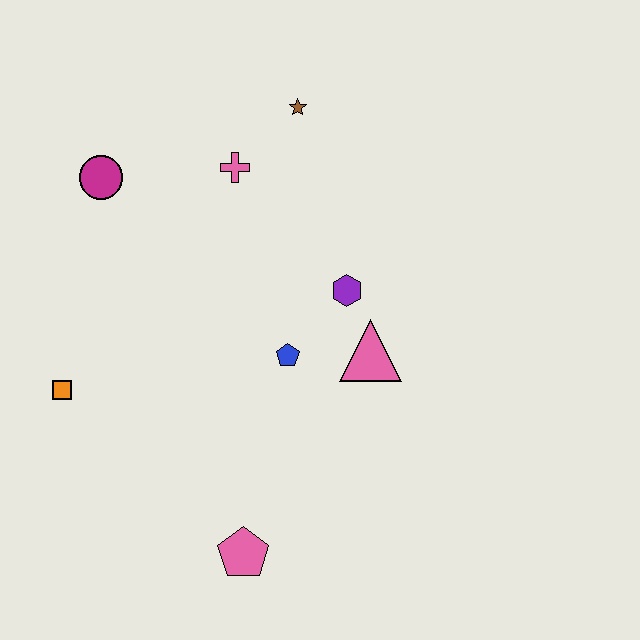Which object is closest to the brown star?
The pink cross is closest to the brown star.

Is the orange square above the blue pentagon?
No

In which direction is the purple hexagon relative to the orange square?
The purple hexagon is to the right of the orange square.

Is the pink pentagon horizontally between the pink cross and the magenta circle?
No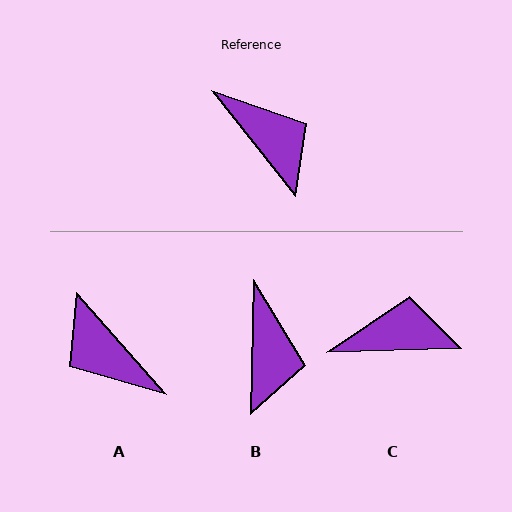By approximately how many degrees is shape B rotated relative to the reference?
Approximately 39 degrees clockwise.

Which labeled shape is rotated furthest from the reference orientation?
A, about 177 degrees away.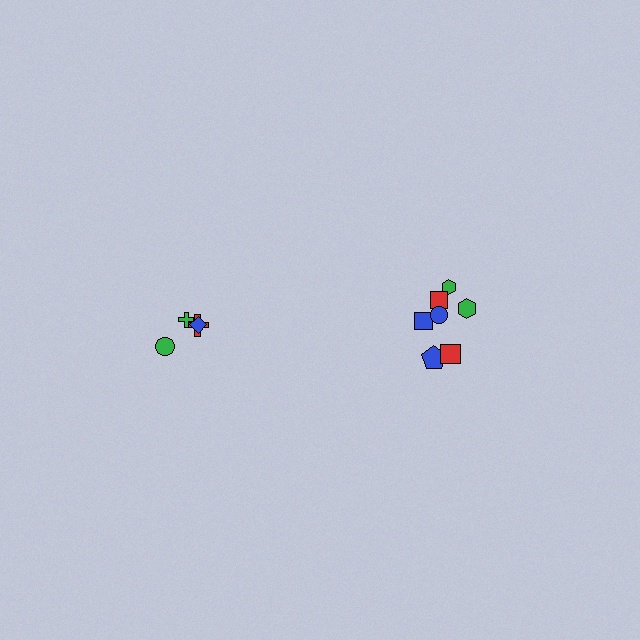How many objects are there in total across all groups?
There are 11 objects.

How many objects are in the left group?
There are 4 objects.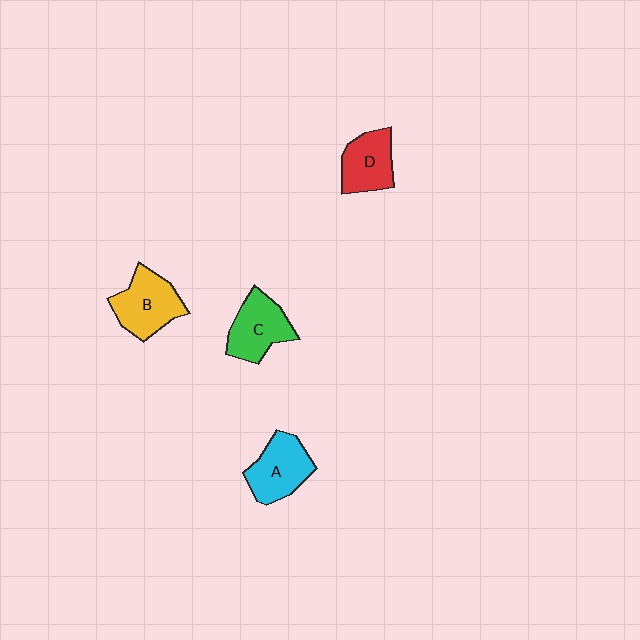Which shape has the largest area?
Shape B (yellow).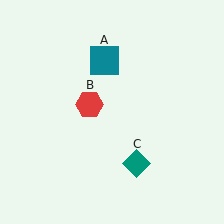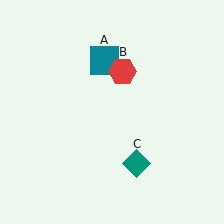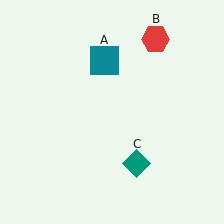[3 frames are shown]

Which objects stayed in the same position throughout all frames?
Teal square (object A) and teal diamond (object C) remained stationary.